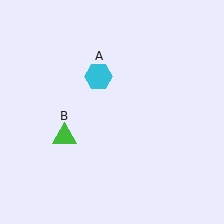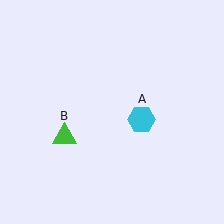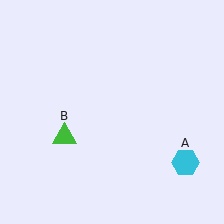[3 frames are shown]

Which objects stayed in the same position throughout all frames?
Green triangle (object B) remained stationary.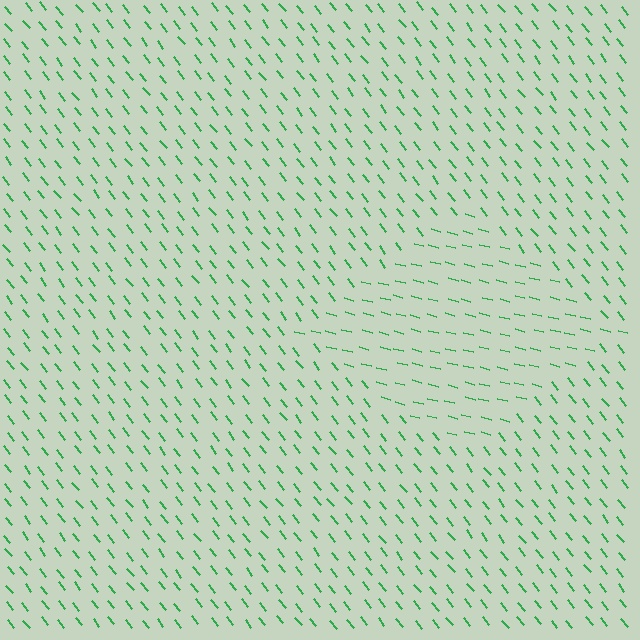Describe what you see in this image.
The image is filled with small green line segments. A diamond region in the image has lines oriented differently from the surrounding lines, creating a visible texture boundary.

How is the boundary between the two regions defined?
The boundary is defined purely by a change in line orientation (approximately 37 degrees difference). All lines are the same color and thickness.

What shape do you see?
I see a diamond.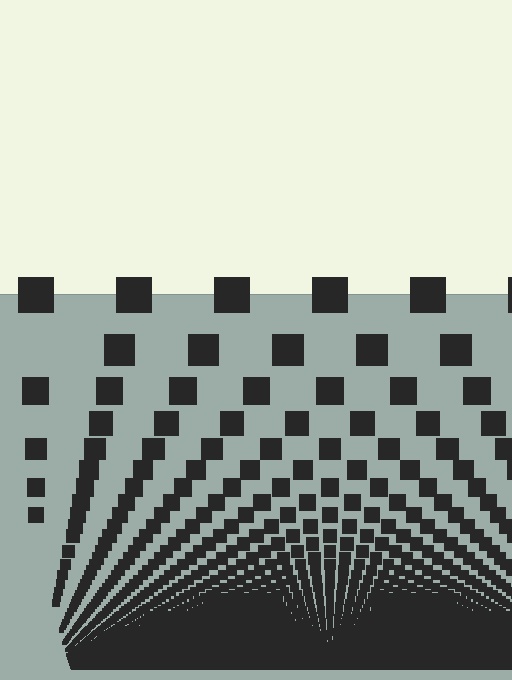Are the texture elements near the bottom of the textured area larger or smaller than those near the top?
Smaller. The gradient is inverted — elements near the bottom are smaller and denser.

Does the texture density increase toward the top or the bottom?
Density increases toward the bottom.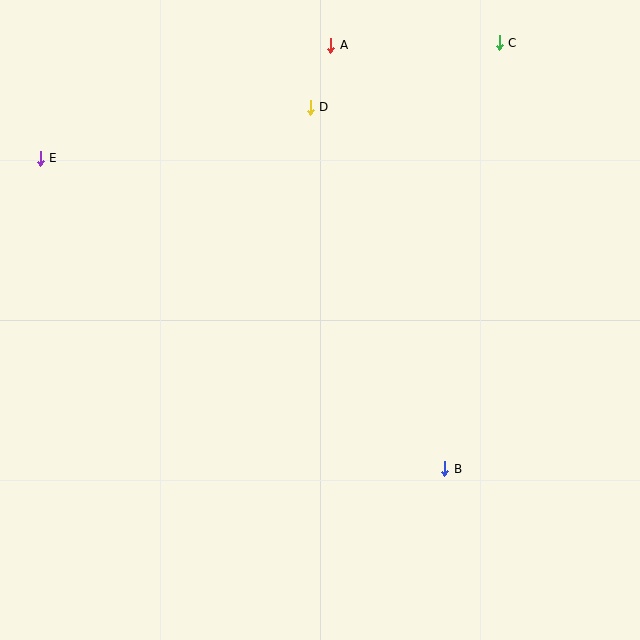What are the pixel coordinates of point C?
Point C is at (499, 43).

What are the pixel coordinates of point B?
Point B is at (445, 469).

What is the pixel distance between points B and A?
The distance between B and A is 439 pixels.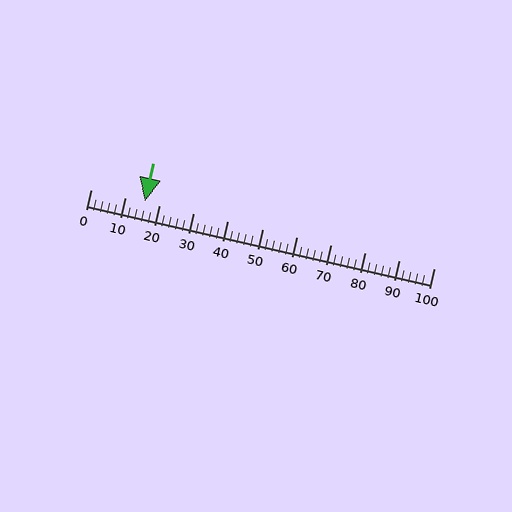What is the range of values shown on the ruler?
The ruler shows values from 0 to 100.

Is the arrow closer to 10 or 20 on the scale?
The arrow is closer to 20.